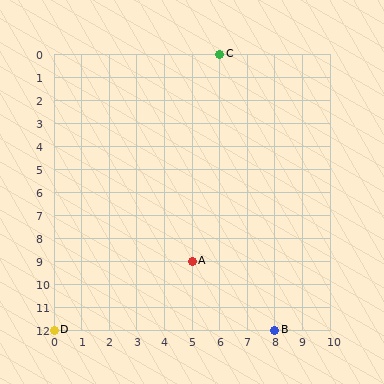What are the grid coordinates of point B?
Point B is at grid coordinates (8, 12).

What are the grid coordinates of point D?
Point D is at grid coordinates (0, 12).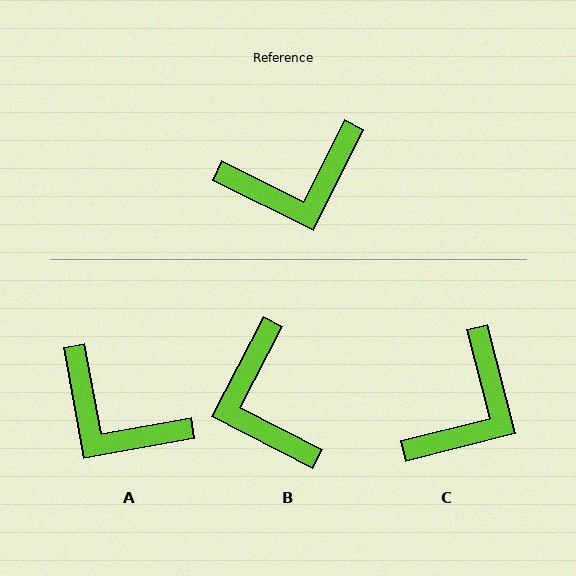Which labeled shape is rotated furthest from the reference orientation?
B, about 91 degrees away.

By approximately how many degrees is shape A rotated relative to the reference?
Approximately 53 degrees clockwise.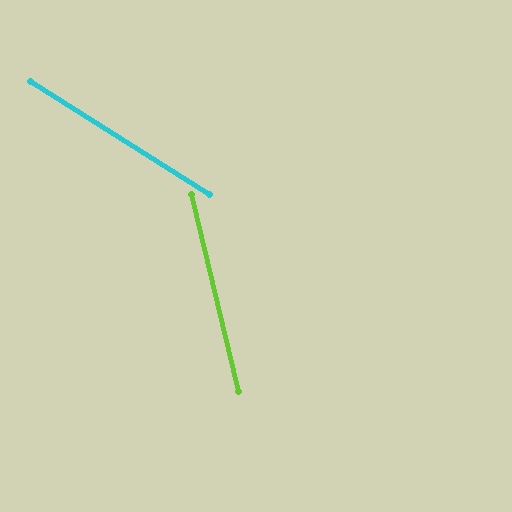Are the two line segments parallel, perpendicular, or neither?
Neither parallel nor perpendicular — they differ by about 44°.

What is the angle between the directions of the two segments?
Approximately 44 degrees.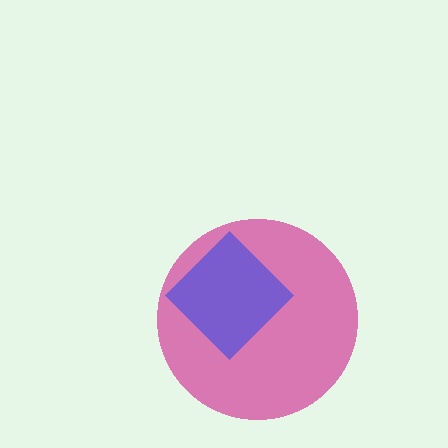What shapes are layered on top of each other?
The layered shapes are: a magenta circle, a blue diamond.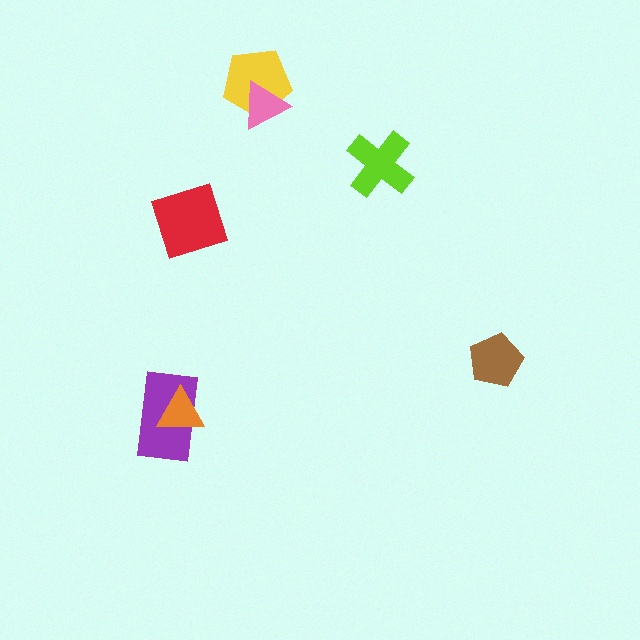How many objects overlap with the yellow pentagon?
1 object overlaps with the yellow pentagon.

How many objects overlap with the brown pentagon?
0 objects overlap with the brown pentagon.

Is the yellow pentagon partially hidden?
Yes, it is partially covered by another shape.